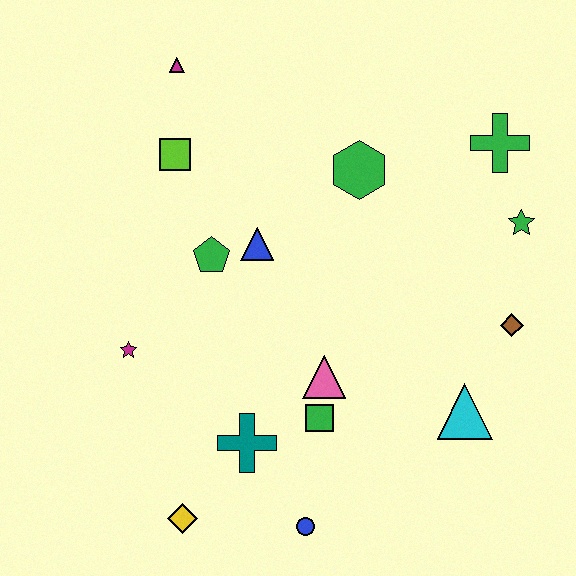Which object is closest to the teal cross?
The green square is closest to the teal cross.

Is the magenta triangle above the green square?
Yes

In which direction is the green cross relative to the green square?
The green cross is above the green square.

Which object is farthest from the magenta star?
The green cross is farthest from the magenta star.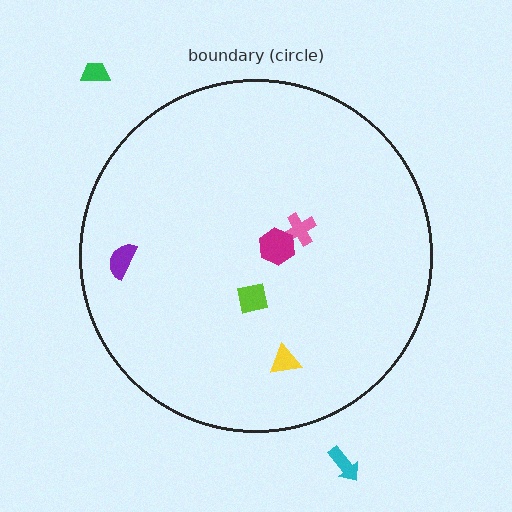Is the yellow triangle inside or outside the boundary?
Inside.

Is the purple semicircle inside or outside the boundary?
Inside.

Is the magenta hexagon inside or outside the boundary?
Inside.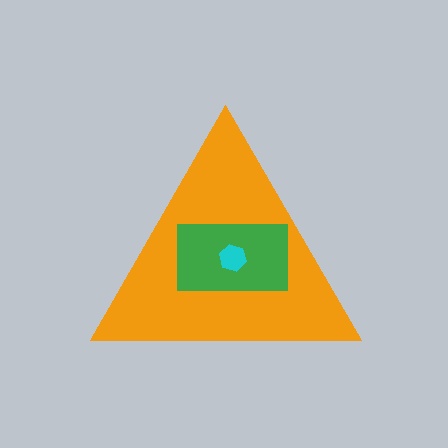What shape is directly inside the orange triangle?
The green rectangle.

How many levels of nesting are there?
3.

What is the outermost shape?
The orange triangle.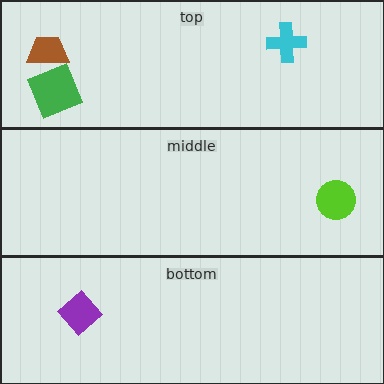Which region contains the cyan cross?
The top region.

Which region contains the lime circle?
The middle region.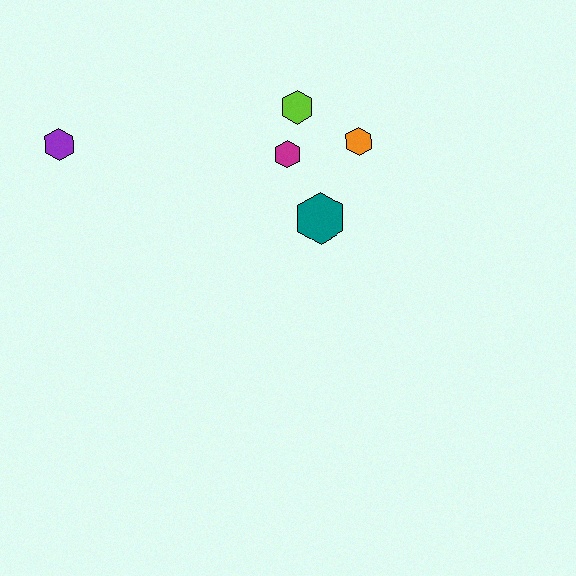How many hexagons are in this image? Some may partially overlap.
There are 5 hexagons.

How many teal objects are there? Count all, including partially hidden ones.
There is 1 teal object.